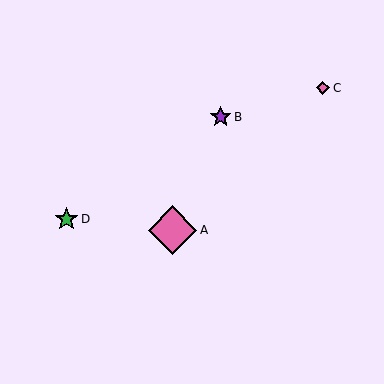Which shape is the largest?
The pink diamond (labeled A) is the largest.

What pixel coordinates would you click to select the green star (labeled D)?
Click at (66, 219) to select the green star D.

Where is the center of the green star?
The center of the green star is at (66, 219).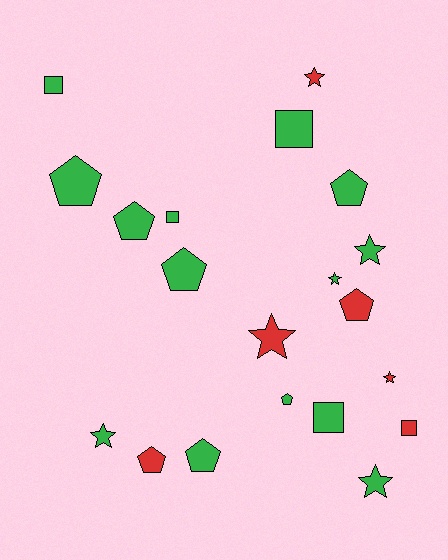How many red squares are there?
There is 1 red square.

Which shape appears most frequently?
Pentagon, with 8 objects.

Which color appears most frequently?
Green, with 14 objects.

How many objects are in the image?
There are 20 objects.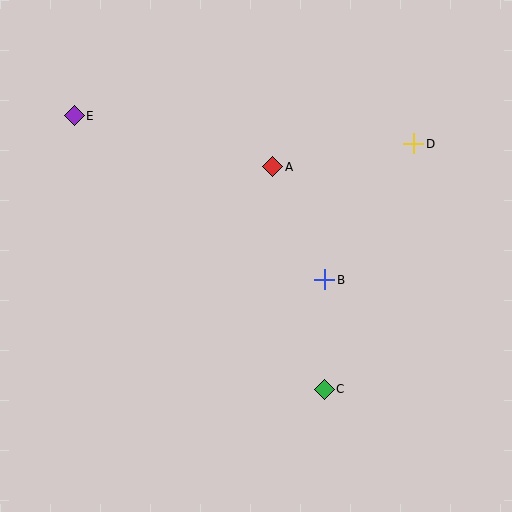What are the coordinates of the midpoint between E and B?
The midpoint between E and B is at (200, 198).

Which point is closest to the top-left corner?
Point E is closest to the top-left corner.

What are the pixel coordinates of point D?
Point D is at (414, 144).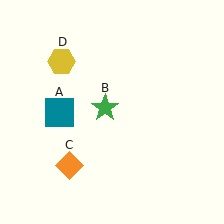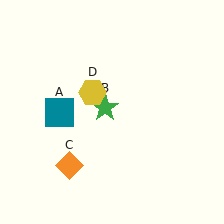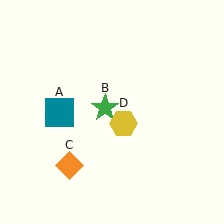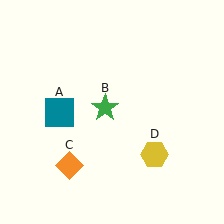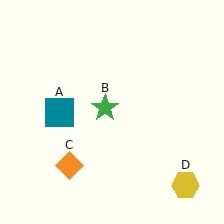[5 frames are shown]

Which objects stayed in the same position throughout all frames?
Teal square (object A) and green star (object B) and orange diamond (object C) remained stationary.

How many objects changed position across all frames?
1 object changed position: yellow hexagon (object D).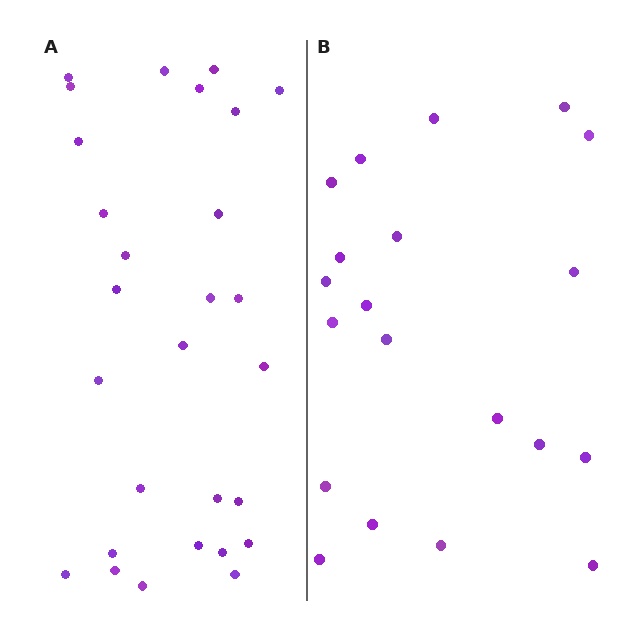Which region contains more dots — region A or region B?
Region A (the left region) has more dots.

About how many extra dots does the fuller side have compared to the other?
Region A has roughly 8 or so more dots than region B.